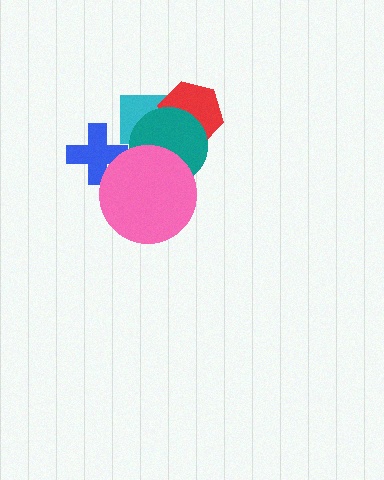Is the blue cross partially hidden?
Yes, it is partially covered by another shape.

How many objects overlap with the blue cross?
1 object overlaps with the blue cross.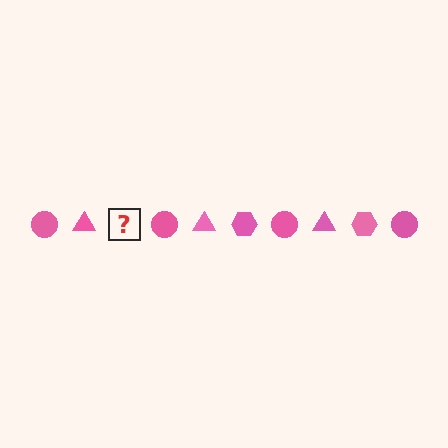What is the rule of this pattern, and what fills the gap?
The rule is that the pattern cycles through circle, triangle, hexagon shapes in pink. The gap should be filled with a pink hexagon.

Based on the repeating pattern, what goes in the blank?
The blank should be a pink hexagon.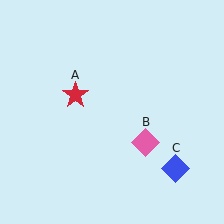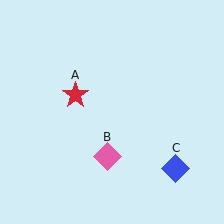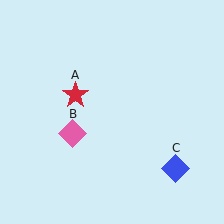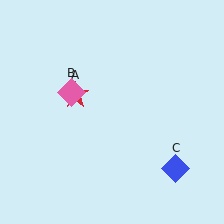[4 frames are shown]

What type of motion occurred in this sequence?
The pink diamond (object B) rotated clockwise around the center of the scene.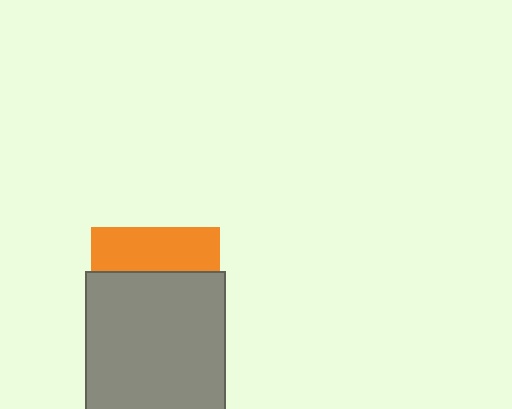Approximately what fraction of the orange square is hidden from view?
Roughly 66% of the orange square is hidden behind the gray square.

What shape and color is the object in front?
The object in front is a gray square.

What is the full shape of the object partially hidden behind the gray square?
The partially hidden object is an orange square.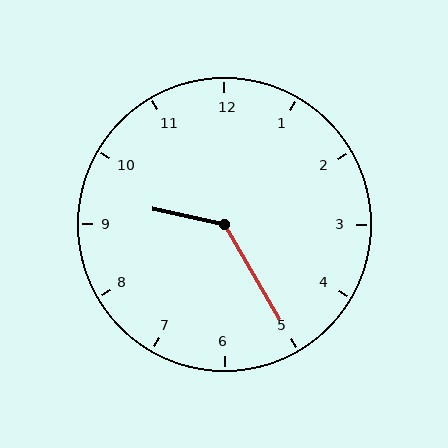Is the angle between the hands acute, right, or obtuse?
It is obtuse.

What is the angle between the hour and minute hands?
Approximately 132 degrees.